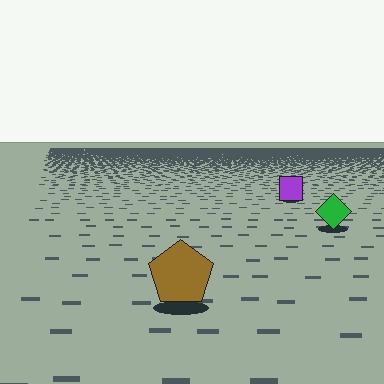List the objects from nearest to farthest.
From nearest to farthest: the brown pentagon, the green diamond, the purple square.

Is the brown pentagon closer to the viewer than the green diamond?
Yes. The brown pentagon is closer — you can tell from the texture gradient: the ground texture is coarser near it.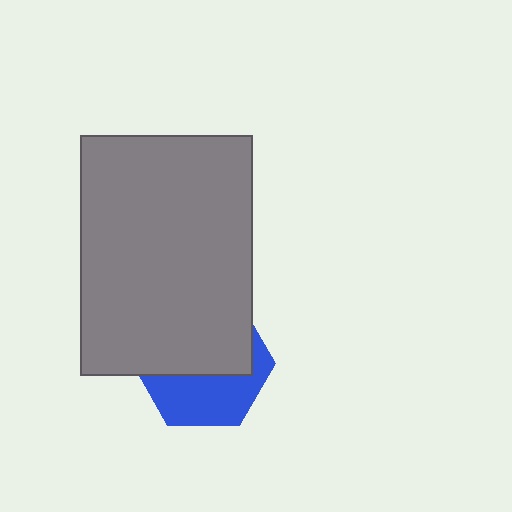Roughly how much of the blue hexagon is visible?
A small part of it is visible (roughly 43%).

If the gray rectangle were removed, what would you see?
You would see the complete blue hexagon.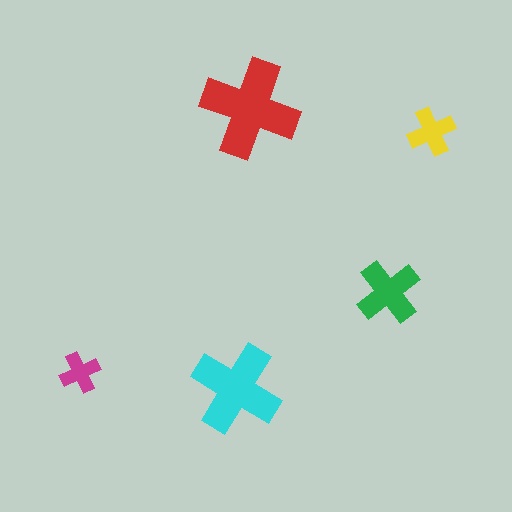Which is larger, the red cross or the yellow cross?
The red one.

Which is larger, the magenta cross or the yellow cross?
The yellow one.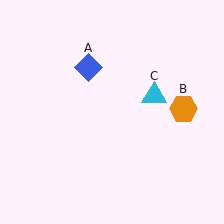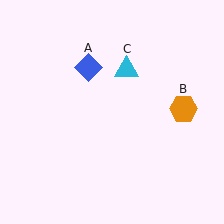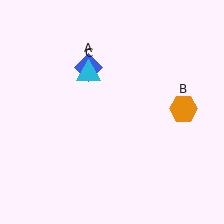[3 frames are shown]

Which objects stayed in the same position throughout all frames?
Blue diamond (object A) and orange hexagon (object B) remained stationary.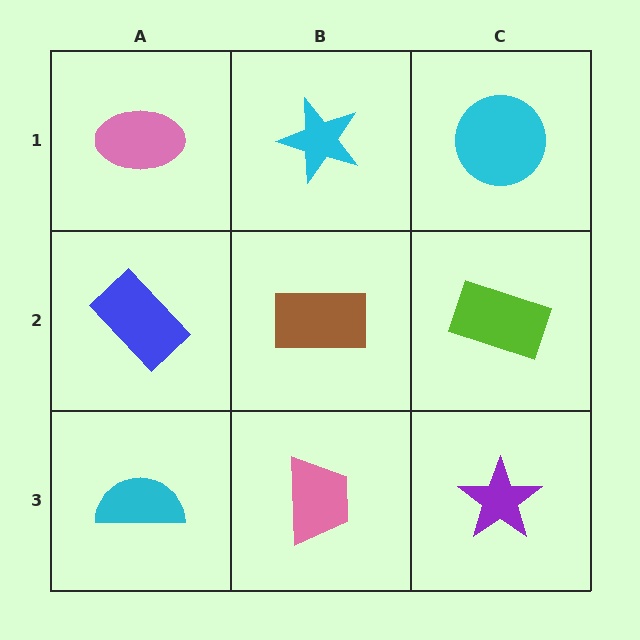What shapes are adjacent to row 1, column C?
A lime rectangle (row 2, column C), a cyan star (row 1, column B).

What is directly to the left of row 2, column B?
A blue rectangle.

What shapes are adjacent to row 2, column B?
A cyan star (row 1, column B), a pink trapezoid (row 3, column B), a blue rectangle (row 2, column A), a lime rectangle (row 2, column C).